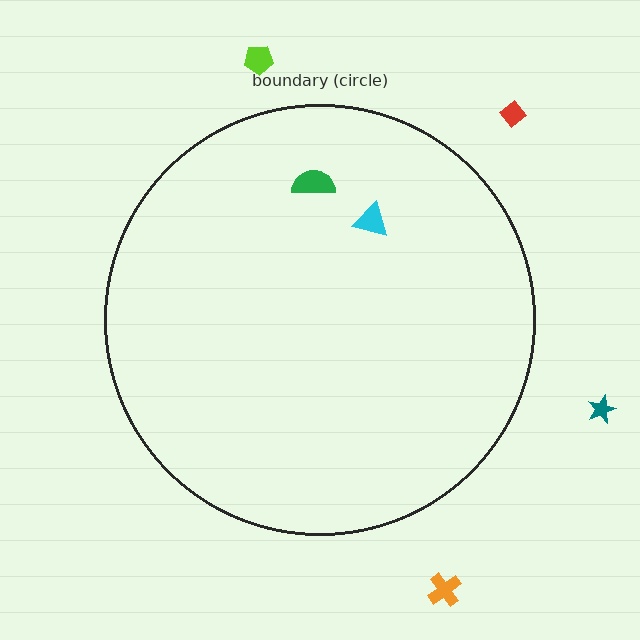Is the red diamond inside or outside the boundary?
Outside.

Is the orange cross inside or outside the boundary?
Outside.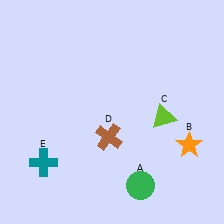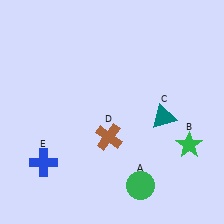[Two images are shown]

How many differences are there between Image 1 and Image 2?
There are 3 differences between the two images.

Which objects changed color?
B changed from orange to green. C changed from lime to teal. E changed from teal to blue.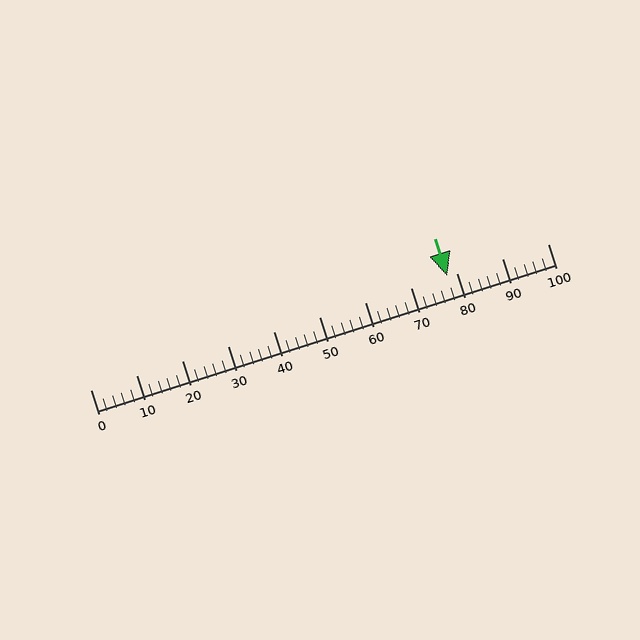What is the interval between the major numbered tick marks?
The major tick marks are spaced 10 units apart.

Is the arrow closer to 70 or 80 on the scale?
The arrow is closer to 80.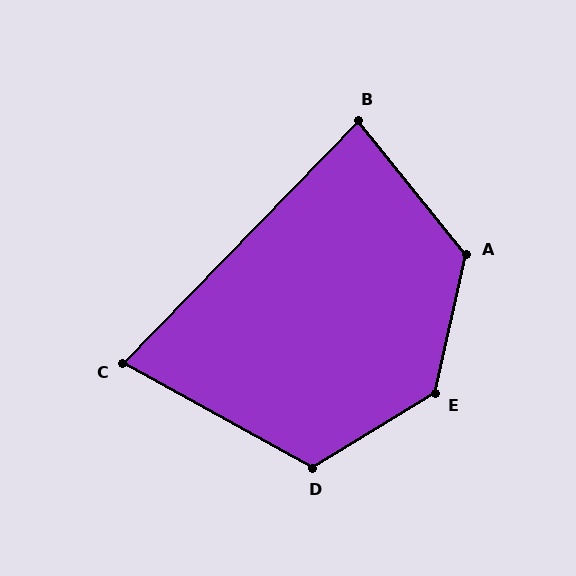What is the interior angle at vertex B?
Approximately 83 degrees (acute).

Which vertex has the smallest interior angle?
C, at approximately 75 degrees.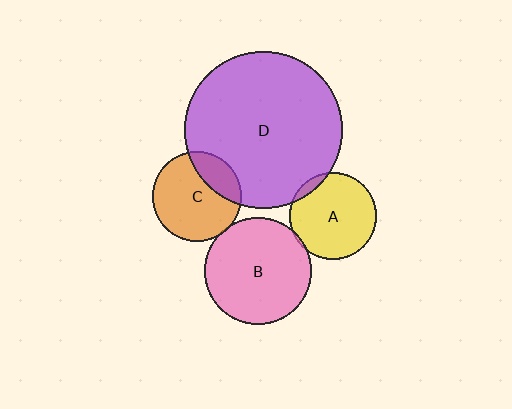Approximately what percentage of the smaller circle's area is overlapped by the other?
Approximately 25%.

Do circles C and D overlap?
Yes.